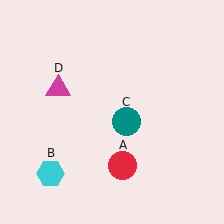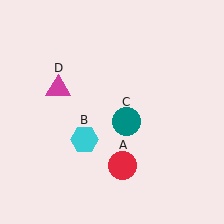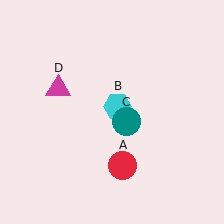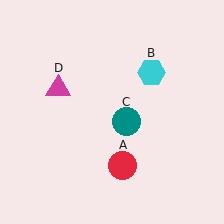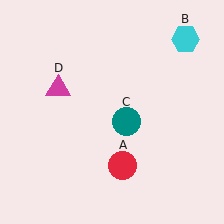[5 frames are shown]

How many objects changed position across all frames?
1 object changed position: cyan hexagon (object B).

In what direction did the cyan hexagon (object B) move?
The cyan hexagon (object B) moved up and to the right.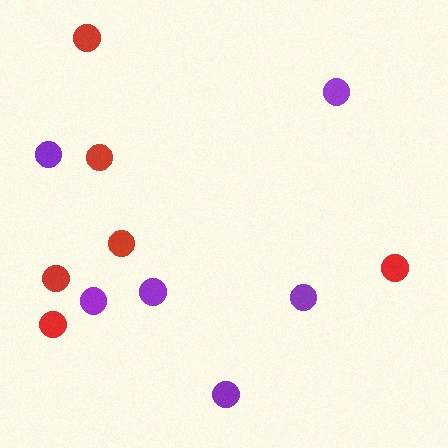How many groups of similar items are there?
There are 2 groups: one group of red circles (6) and one group of purple circles (6).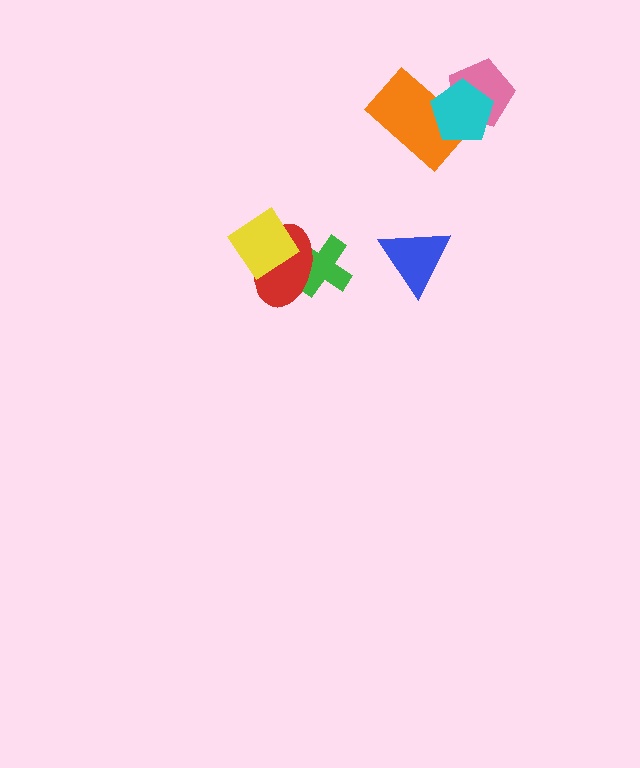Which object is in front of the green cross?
The red ellipse is in front of the green cross.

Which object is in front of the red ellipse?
The yellow diamond is in front of the red ellipse.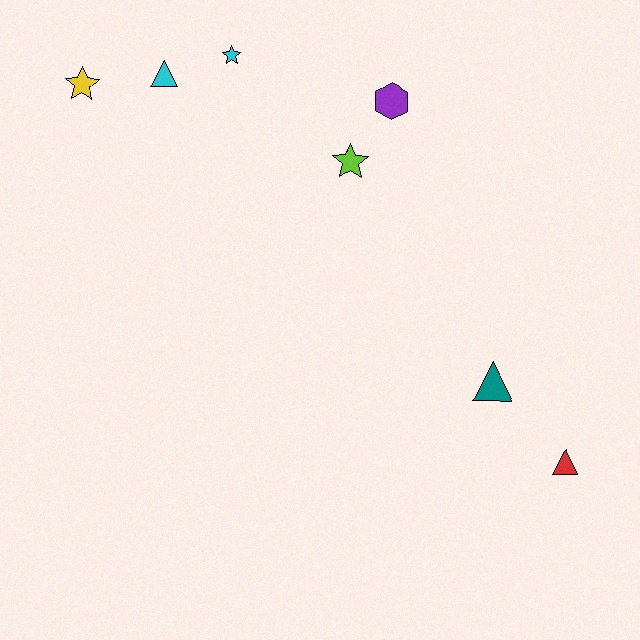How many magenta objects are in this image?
There are no magenta objects.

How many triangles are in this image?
There are 3 triangles.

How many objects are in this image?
There are 7 objects.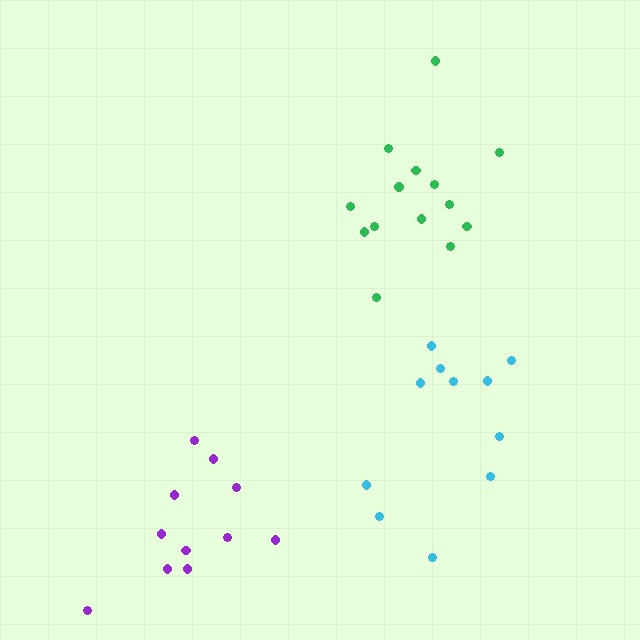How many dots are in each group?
Group 1: 14 dots, Group 2: 11 dots, Group 3: 11 dots (36 total).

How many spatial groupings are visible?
There are 3 spatial groupings.